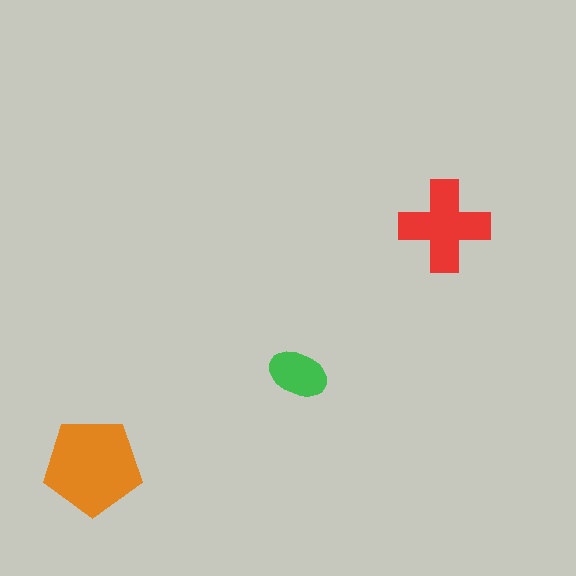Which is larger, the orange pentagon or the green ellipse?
The orange pentagon.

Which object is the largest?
The orange pentagon.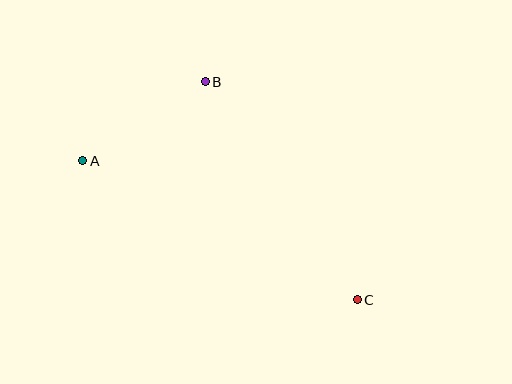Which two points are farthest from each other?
Points A and C are farthest from each other.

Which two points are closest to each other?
Points A and B are closest to each other.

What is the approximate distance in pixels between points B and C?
The distance between B and C is approximately 265 pixels.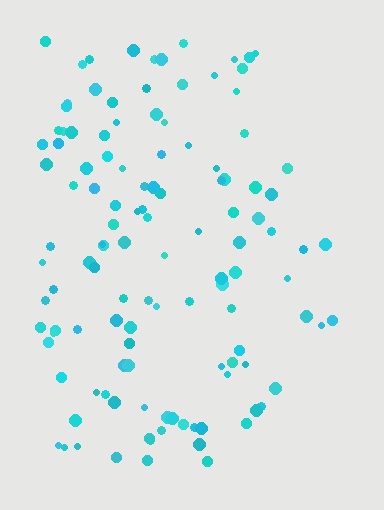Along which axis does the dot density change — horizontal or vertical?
Horizontal.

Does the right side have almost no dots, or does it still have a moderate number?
Still a moderate number, just noticeably fewer than the left.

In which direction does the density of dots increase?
From right to left, with the left side densest.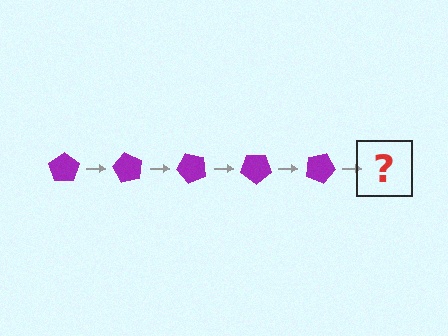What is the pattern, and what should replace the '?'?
The pattern is that the pentagon rotates 60 degrees each step. The '?' should be a purple pentagon rotated 300 degrees.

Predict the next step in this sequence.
The next step is a purple pentagon rotated 300 degrees.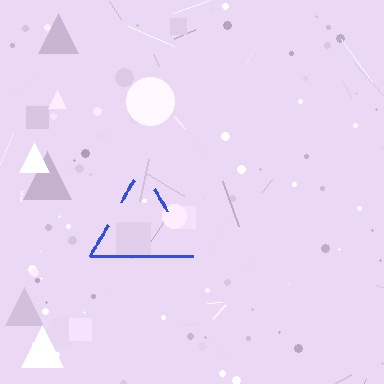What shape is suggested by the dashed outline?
The dashed outline suggests a triangle.